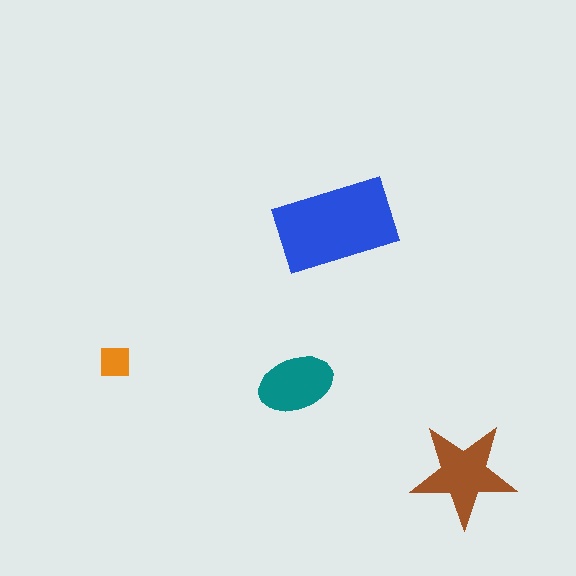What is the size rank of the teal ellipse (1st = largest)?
3rd.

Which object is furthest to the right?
The brown star is rightmost.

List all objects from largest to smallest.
The blue rectangle, the brown star, the teal ellipse, the orange square.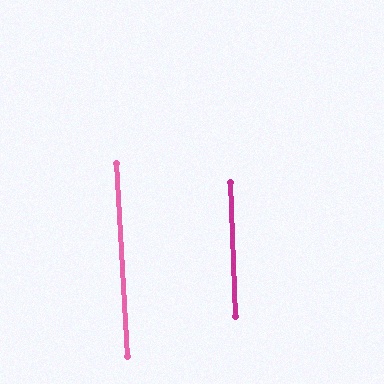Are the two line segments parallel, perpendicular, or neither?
Parallel — their directions differ by only 1.4°.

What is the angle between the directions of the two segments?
Approximately 1 degree.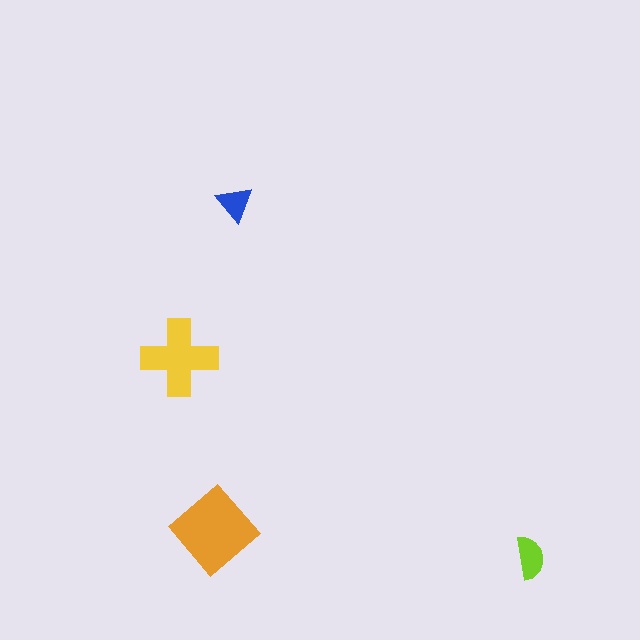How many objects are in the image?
There are 4 objects in the image.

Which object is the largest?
The orange diamond.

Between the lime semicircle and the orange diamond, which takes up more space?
The orange diamond.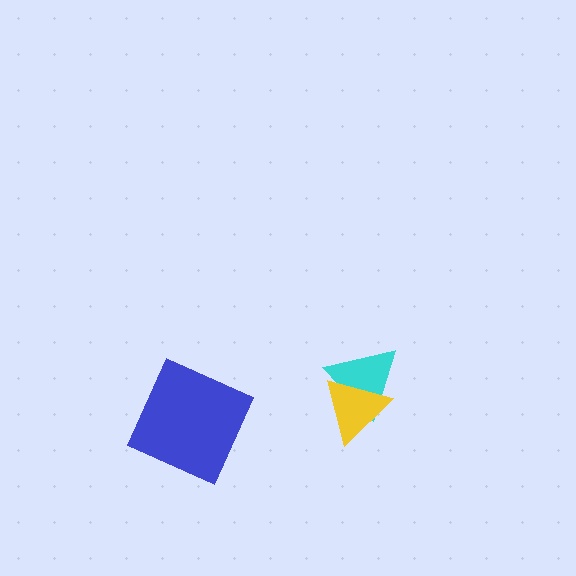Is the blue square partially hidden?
No, no other shape covers it.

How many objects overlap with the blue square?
0 objects overlap with the blue square.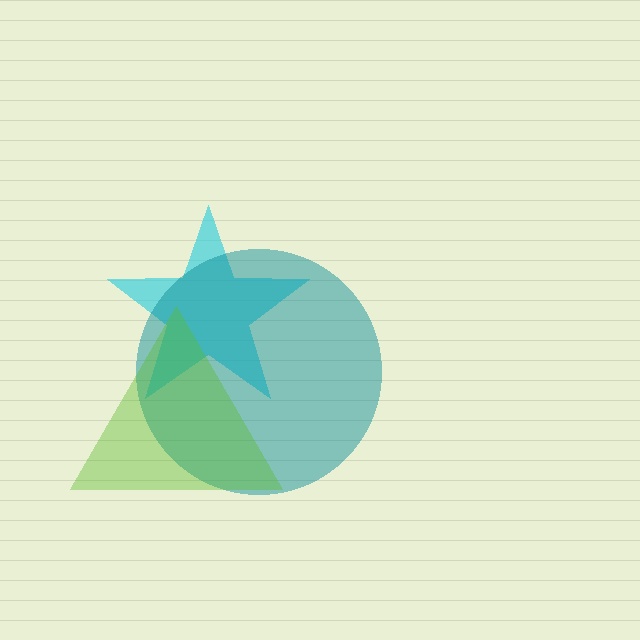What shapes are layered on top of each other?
The layered shapes are: a cyan star, a teal circle, a lime triangle.